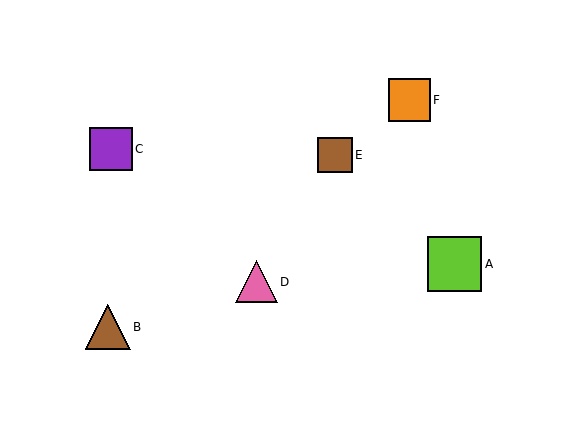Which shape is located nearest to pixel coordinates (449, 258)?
The lime square (labeled A) at (454, 264) is nearest to that location.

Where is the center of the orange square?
The center of the orange square is at (409, 100).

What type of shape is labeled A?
Shape A is a lime square.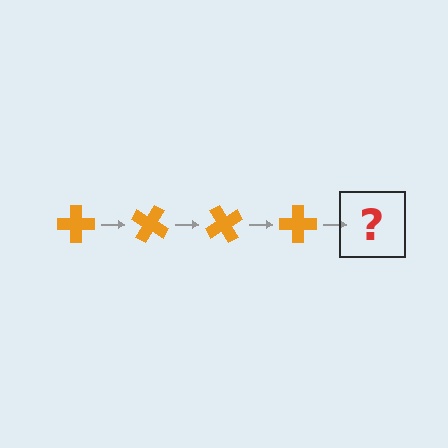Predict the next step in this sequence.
The next step is an orange cross rotated 120 degrees.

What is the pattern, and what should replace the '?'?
The pattern is that the cross rotates 30 degrees each step. The '?' should be an orange cross rotated 120 degrees.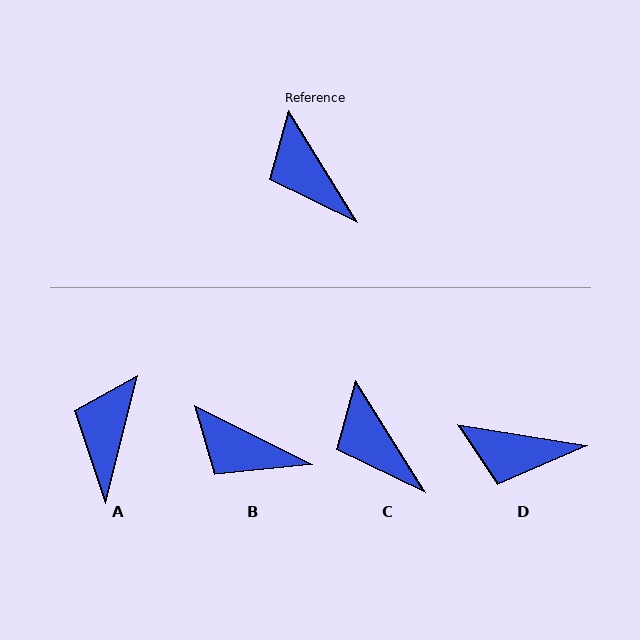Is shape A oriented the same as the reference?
No, it is off by about 46 degrees.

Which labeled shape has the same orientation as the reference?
C.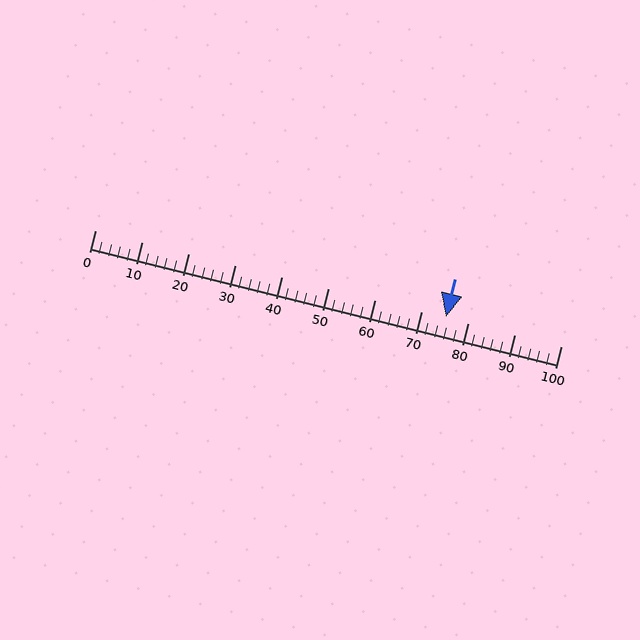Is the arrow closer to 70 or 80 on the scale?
The arrow is closer to 80.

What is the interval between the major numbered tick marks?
The major tick marks are spaced 10 units apart.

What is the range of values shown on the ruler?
The ruler shows values from 0 to 100.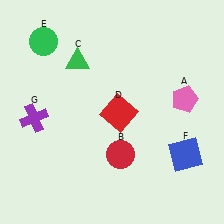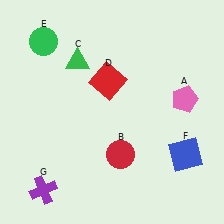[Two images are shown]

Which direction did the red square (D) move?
The red square (D) moved up.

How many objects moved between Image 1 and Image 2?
2 objects moved between the two images.